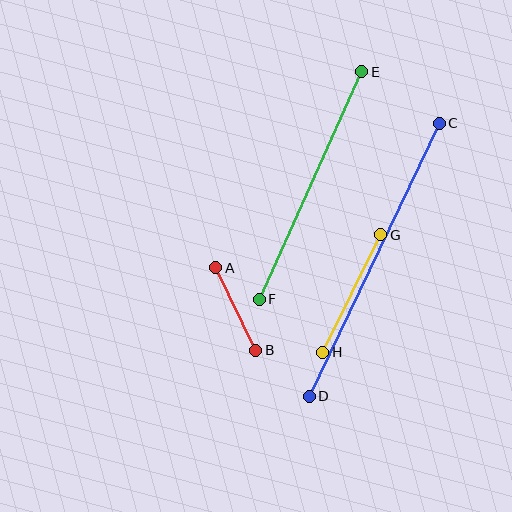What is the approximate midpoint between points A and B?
The midpoint is at approximately (236, 309) pixels.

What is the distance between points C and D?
The distance is approximately 302 pixels.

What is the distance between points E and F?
The distance is approximately 249 pixels.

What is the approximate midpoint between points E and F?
The midpoint is at approximately (311, 186) pixels.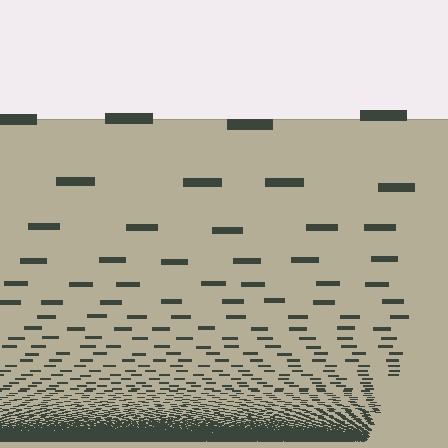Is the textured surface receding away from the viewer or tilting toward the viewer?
The surface appears to tilt toward the viewer. Texture elements get larger and sparser toward the top.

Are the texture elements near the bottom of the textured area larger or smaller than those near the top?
Smaller. The gradient is inverted — elements near the bottom are smaller and denser.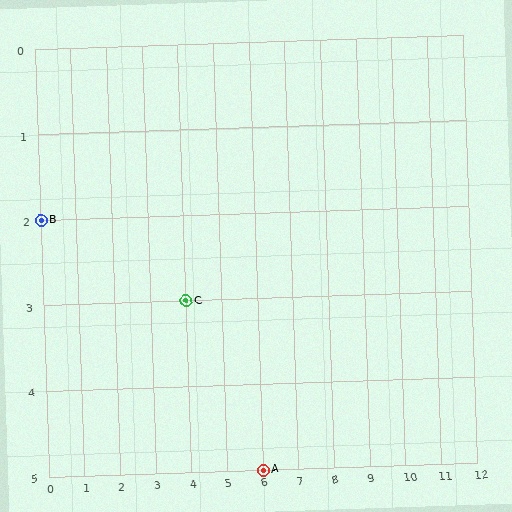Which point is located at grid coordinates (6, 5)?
Point A is at (6, 5).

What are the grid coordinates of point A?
Point A is at grid coordinates (6, 5).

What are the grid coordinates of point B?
Point B is at grid coordinates (0, 2).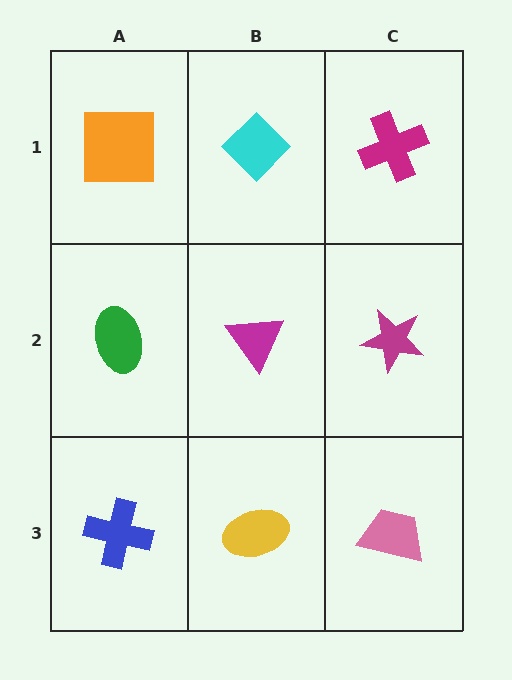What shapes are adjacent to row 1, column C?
A magenta star (row 2, column C), a cyan diamond (row 1, column B).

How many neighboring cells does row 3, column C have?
2.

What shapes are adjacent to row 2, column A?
An orange square (row 1, column A), a blue cross (row 3, column A), a magenta triangle (row 2, column B).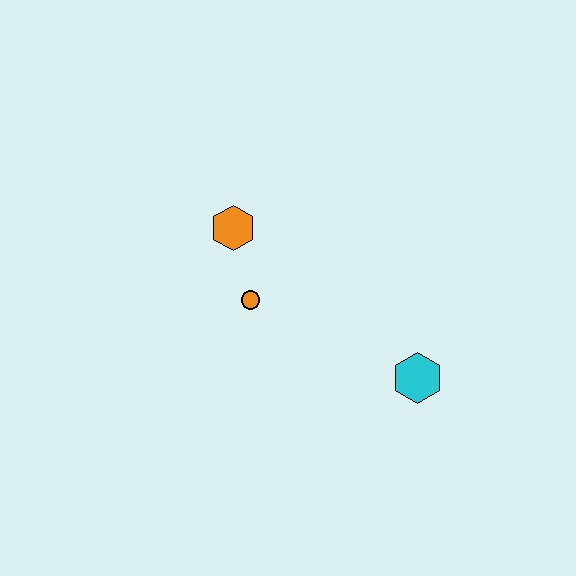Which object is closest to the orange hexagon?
The orange circle is closest to the orange hexagon.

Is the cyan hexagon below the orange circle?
Yes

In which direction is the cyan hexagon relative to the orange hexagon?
The cyan hexagon is to the right of the orange hexagon.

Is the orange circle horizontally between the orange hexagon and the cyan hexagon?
Yes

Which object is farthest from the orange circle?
The cyan hexagon is farthest from the orange circle.